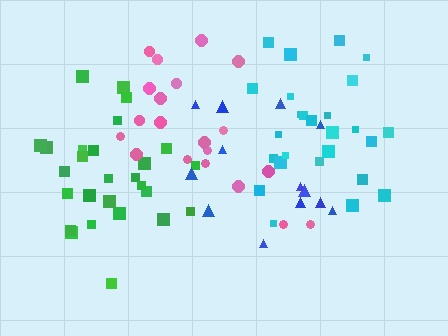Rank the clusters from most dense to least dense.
green, cyan, pink, blue.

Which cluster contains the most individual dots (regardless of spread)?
Green (27).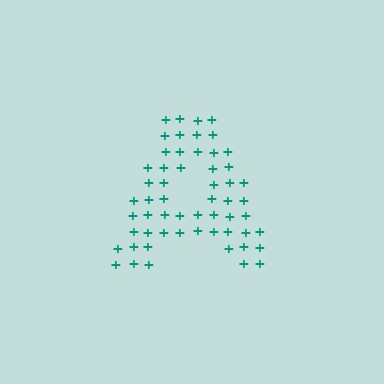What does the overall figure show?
The overall figure shows the letter A.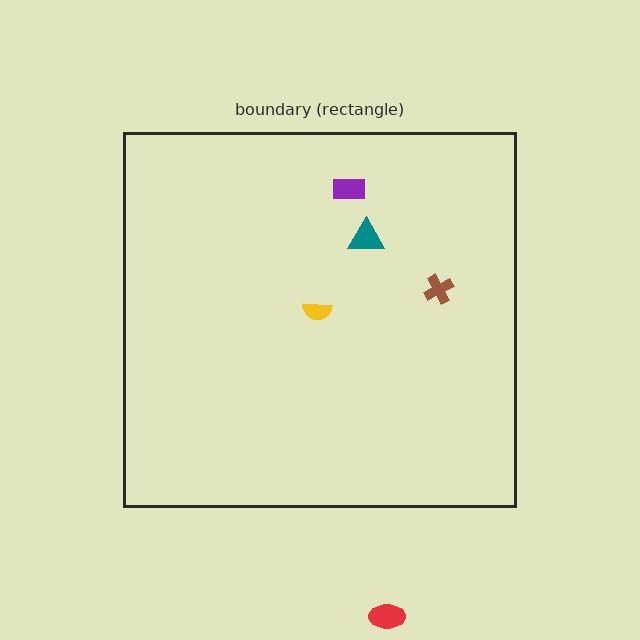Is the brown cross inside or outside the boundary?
Inside.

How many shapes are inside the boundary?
4 inside, 1 outside.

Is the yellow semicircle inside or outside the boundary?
Inside.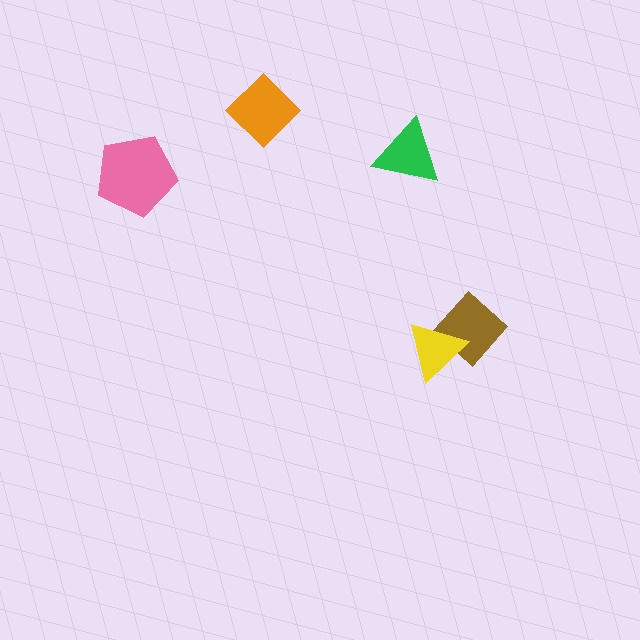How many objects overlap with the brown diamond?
1 object overlaps with the brown diamond.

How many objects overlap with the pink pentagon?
0 objects overlap with the pink pentagon.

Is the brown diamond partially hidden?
Yes, it is partially covered by another shape.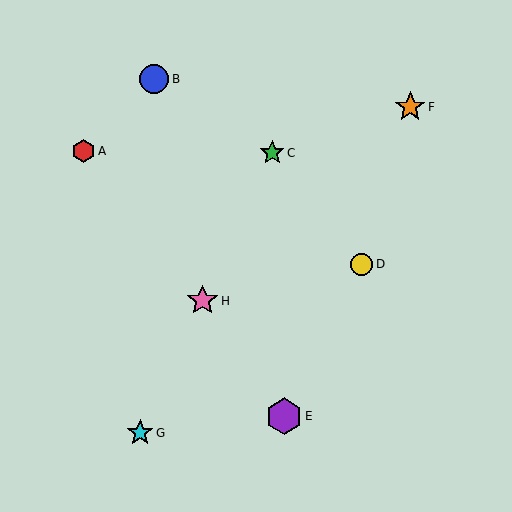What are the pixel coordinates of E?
Object E is at (284, 416).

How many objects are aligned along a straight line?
3 objects (C, G, H) are aligned along a straight line.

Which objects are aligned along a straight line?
Objects C, G, H are aligned along a straight line.